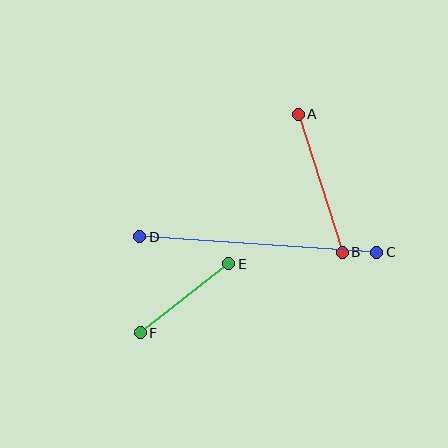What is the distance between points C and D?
The distance is approximately 237 pixels.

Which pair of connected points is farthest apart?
Points C and D are farthest apart.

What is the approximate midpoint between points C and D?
The midpoint is at approximately (258, 245) pixels.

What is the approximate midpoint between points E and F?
The midpoint is at approximately (184, 298) pixels.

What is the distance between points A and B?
The distance is approximately 145 pixels.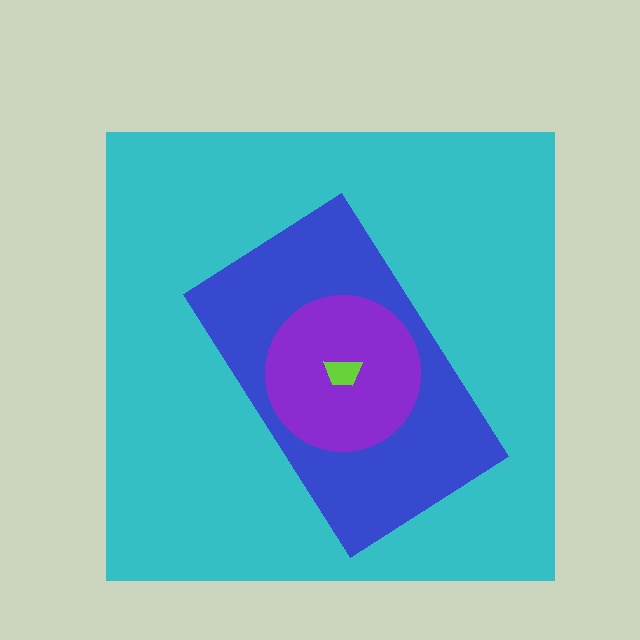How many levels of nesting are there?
4.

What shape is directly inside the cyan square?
The blue rectangle.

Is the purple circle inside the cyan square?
Yes.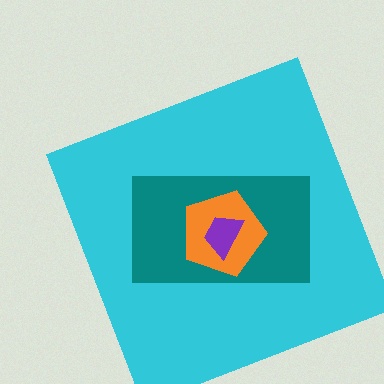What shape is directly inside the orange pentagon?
The purple trapezoid.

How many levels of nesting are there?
4.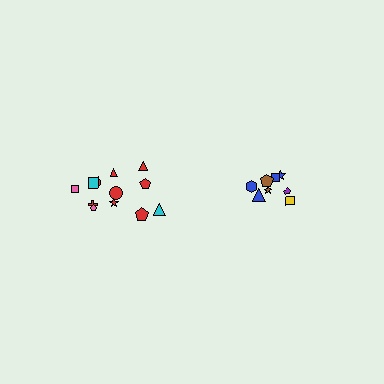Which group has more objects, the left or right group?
The left group.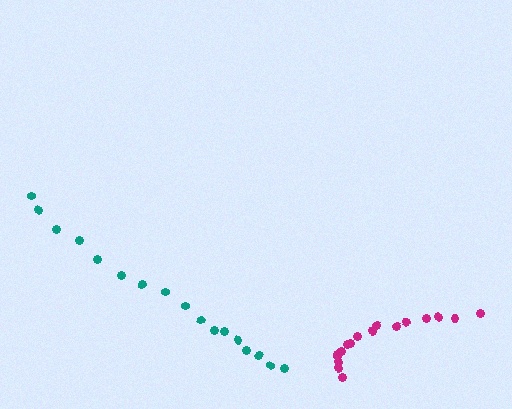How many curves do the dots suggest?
There are 2 distinct paths.